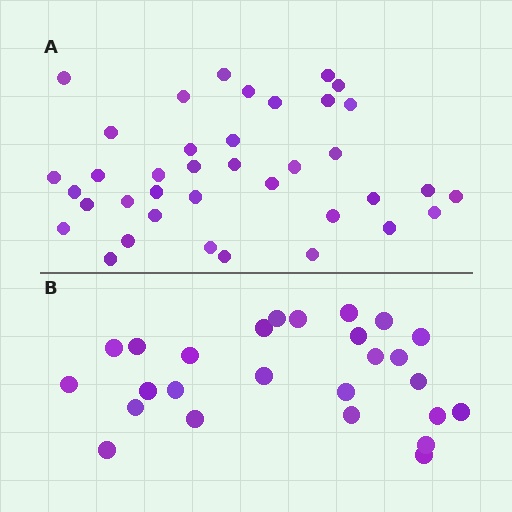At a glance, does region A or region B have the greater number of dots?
Region A (the top region) has more dots.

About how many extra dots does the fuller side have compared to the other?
Region A has roughly 12 or so more dots than region B.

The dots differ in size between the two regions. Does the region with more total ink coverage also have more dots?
No. Region B has more total ink coverage because its dots are larger, but region A actually contains more individual dots. Total area can be misleading — the number of items is what matters here.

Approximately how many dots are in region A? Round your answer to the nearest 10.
About 40 dots. (The exact count is 38, which rounds to 40.)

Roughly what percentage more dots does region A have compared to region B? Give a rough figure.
About 45% more.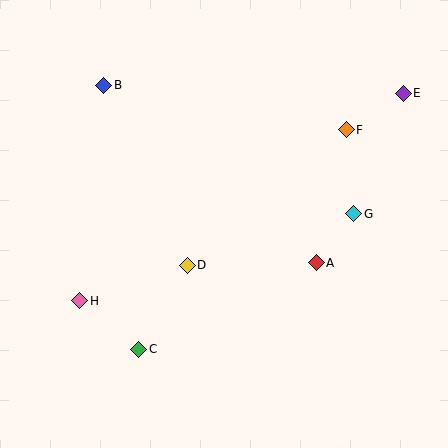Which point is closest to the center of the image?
Point D at (187, 265) is closest to the center.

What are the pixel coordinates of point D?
Point D is at (187, 265).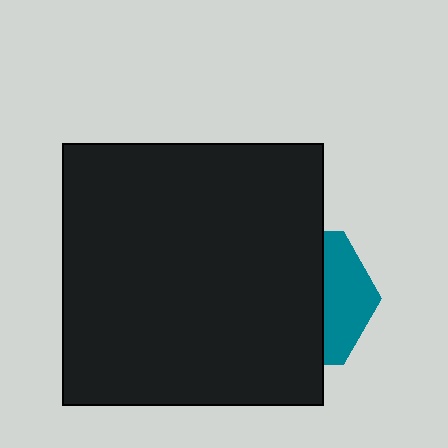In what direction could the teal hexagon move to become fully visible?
The teal hexagon could move right. That would shift it out from behind the black square entirely.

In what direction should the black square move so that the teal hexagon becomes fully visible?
The black square should move left. That is the shortest direction to clear the overlap and leave the teal hexagon fully visible.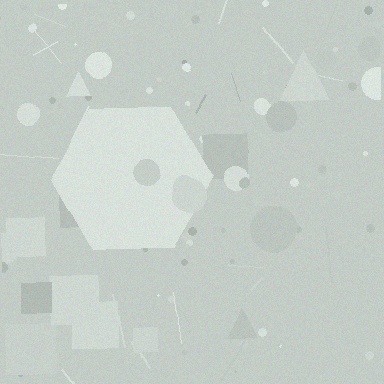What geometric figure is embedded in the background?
A hexagon is embedded in the background.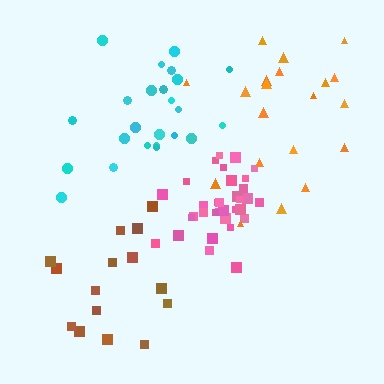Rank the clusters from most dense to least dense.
pink, cyan, brown, orange.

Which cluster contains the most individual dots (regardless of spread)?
Pink (33).